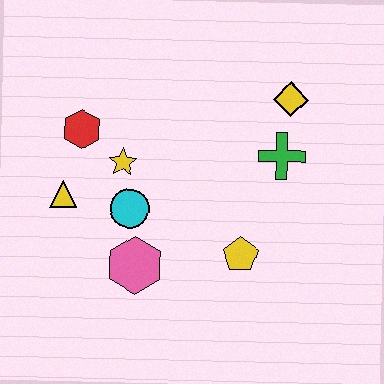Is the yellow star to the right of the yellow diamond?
No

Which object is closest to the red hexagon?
The yellow star is closest to the red hexagon.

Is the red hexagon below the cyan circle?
No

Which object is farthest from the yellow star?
The yellow diamond is farthest from the yellow star.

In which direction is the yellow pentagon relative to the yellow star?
The yellow pentagon is to the right of the yellow star.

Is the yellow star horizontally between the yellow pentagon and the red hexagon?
Yes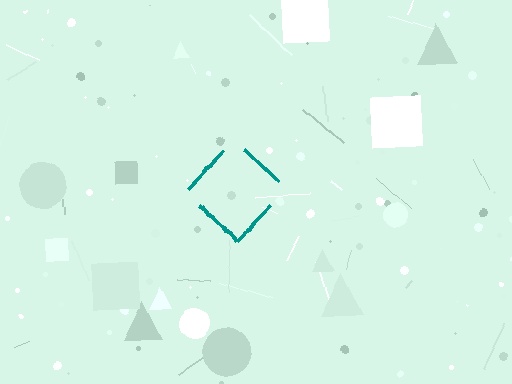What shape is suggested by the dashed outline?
The dashed outline suggests a diamond.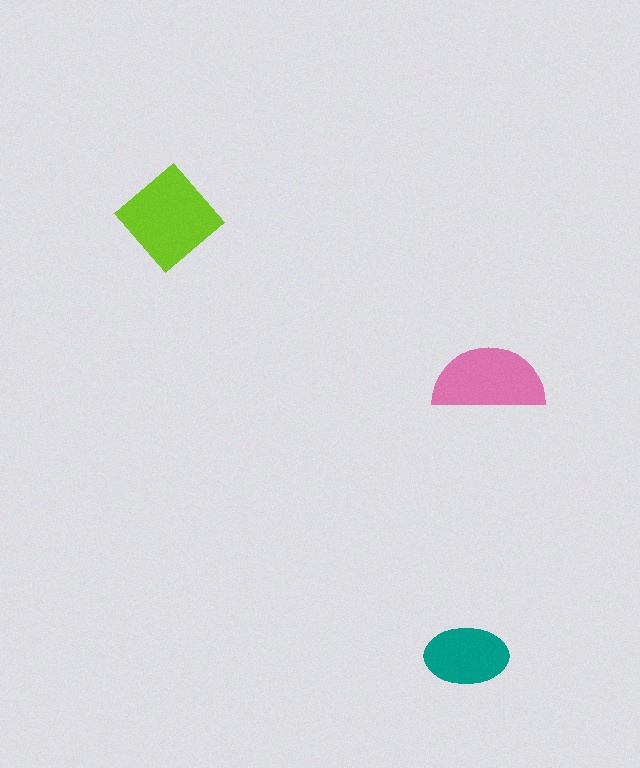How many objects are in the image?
There are 3 objects in the image.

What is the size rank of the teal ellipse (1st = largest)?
3rd.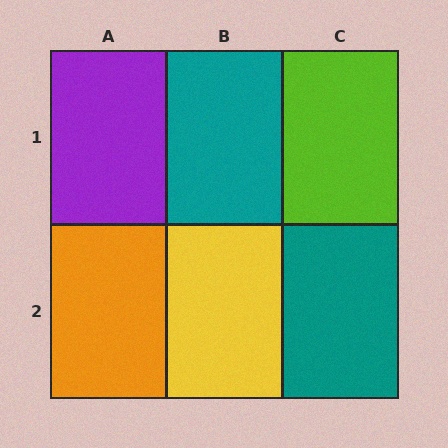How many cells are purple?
1 cell is purple.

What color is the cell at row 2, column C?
Teal.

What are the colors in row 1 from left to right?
Purple, teal, lime.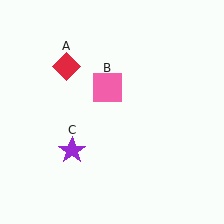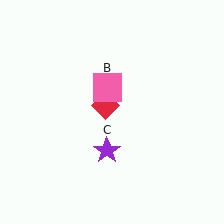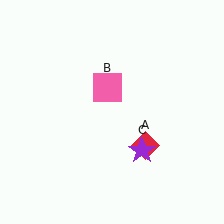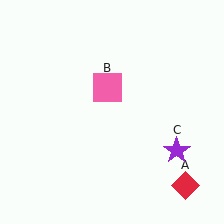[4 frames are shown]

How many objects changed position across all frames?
2 objects changed position: red diamond (object A), purple star (object C).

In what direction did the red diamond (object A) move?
The red diamond (object A) moved down and to the right.